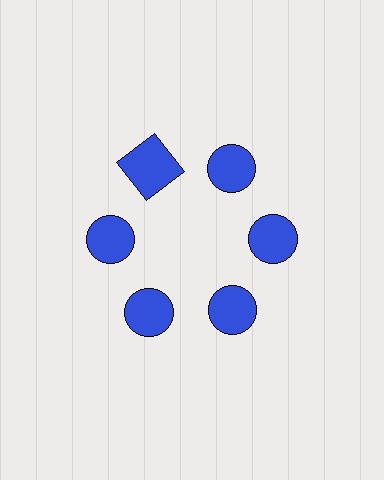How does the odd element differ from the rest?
It has a different shape: square instead of circle.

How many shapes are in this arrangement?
There are 6 shapes arranged in a ring pattern.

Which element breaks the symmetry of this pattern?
The blue square at roughly the 11 o'clock position breaks the symmetry. All other shapes are blue circles.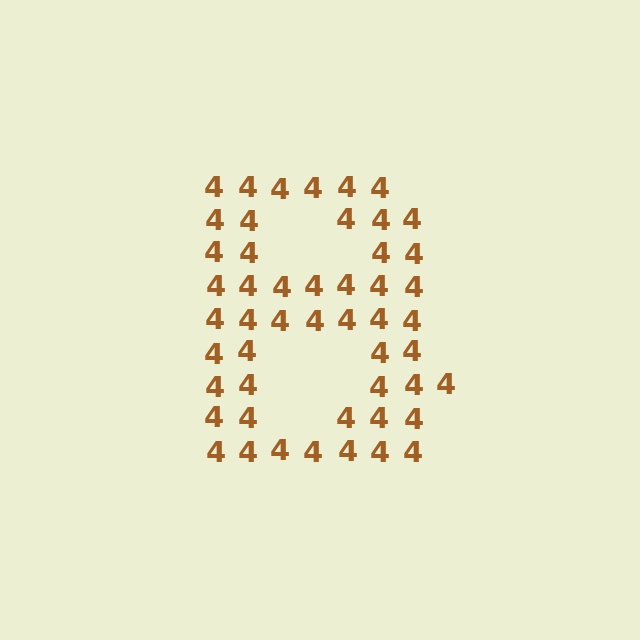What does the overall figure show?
The overall figure shows the letter B.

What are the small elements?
The small elements are digit 4's.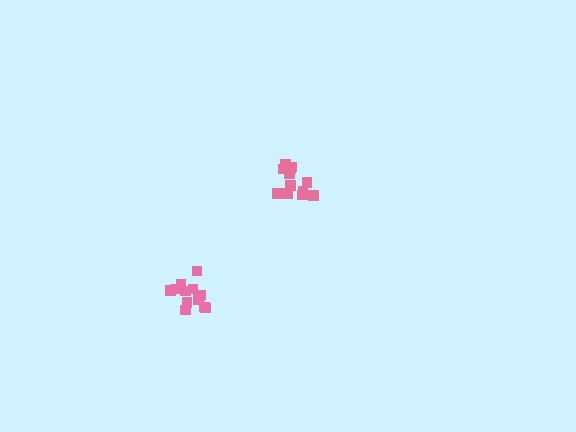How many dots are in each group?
Group 1: 12 dots, Group 2: 14 dots (26 total).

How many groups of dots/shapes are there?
There are 2 groups.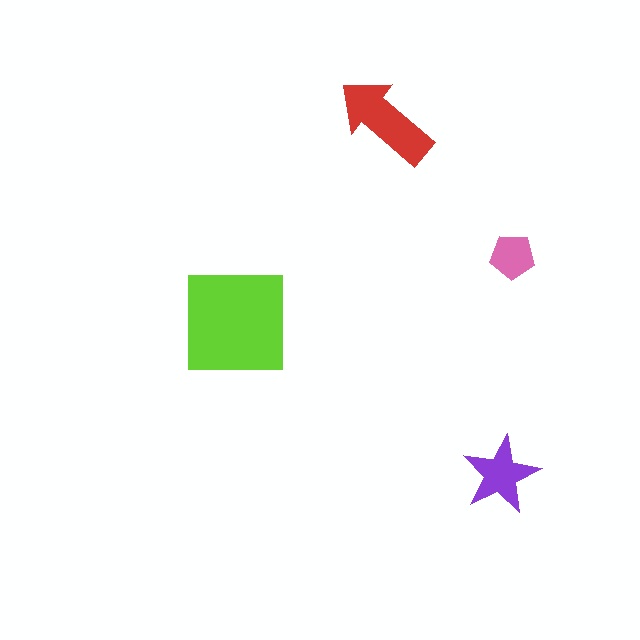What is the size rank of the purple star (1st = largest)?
3rd.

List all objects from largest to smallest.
The lime square, the red arrow, the purple star, the pink pentagon.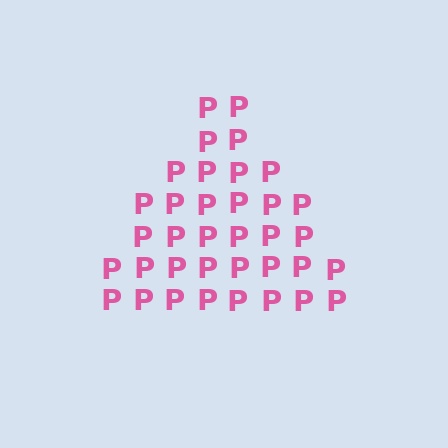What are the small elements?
The small elements are letter P's.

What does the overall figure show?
The overall figure shows a triangle.